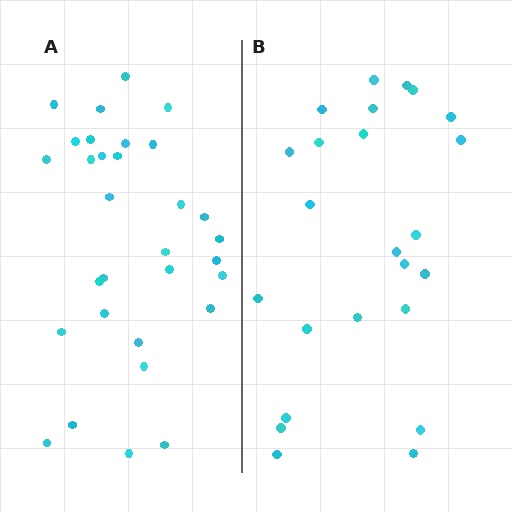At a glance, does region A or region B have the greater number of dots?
Region A (the left region) has more dots.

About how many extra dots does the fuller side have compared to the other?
Region A has roughly 8 or so more dots than region B.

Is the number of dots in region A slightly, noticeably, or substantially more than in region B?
Region A has noticeably more, but not dramatically so. The ratio is roughly 1.3 to 1.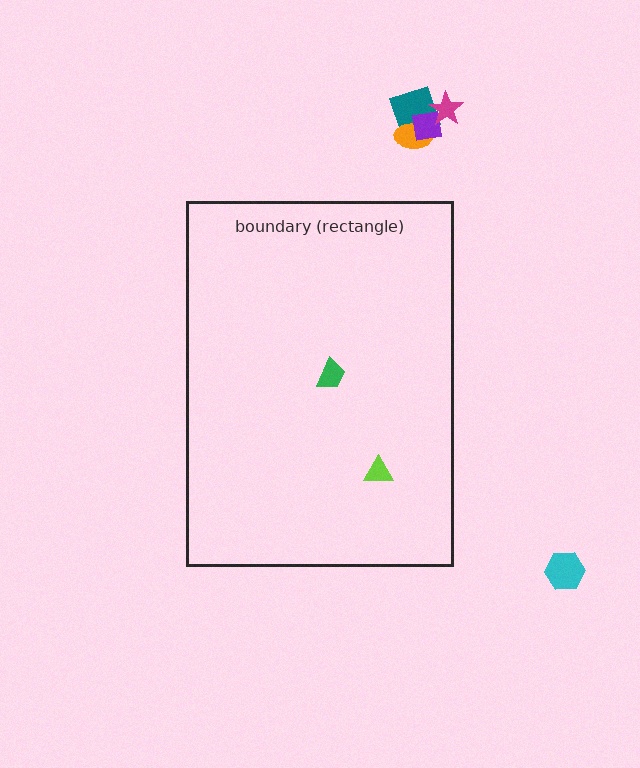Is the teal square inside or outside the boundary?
Outside.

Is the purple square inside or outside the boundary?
Outside.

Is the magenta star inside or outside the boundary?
Outside.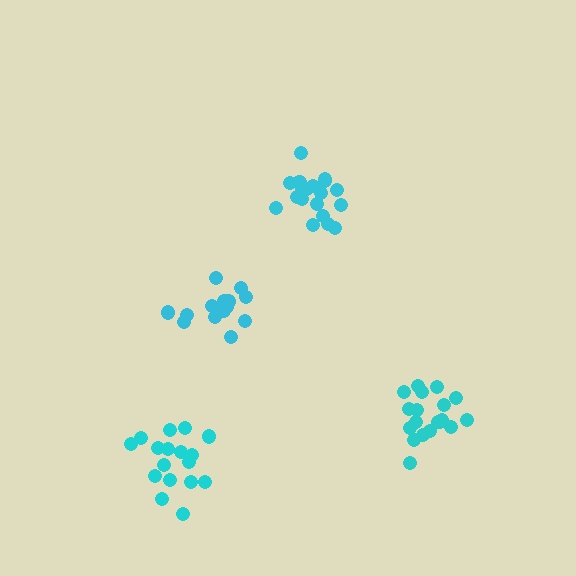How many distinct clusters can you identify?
There are 4 distinct clusters.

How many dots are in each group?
Group 1: 20 dots, Group 2: 15 dots, Group 3: 19 dots, Group 4: 17 dots (71 total).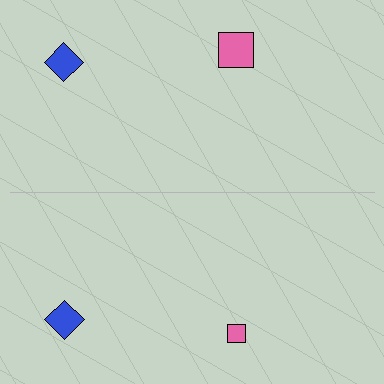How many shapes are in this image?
There are 4 shapes in this image.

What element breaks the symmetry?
The pink square on the bottom side has a different size than its mirror counterpart.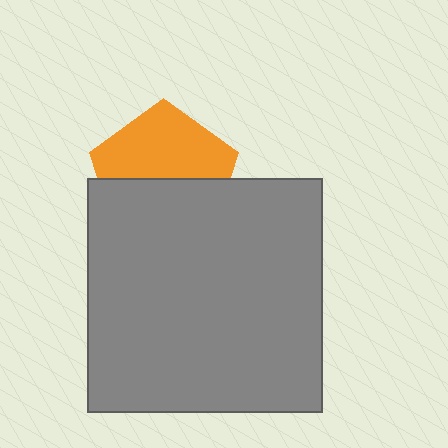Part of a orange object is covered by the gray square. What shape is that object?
It is a pentagon.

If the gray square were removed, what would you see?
You would see the complete orange pentagon.